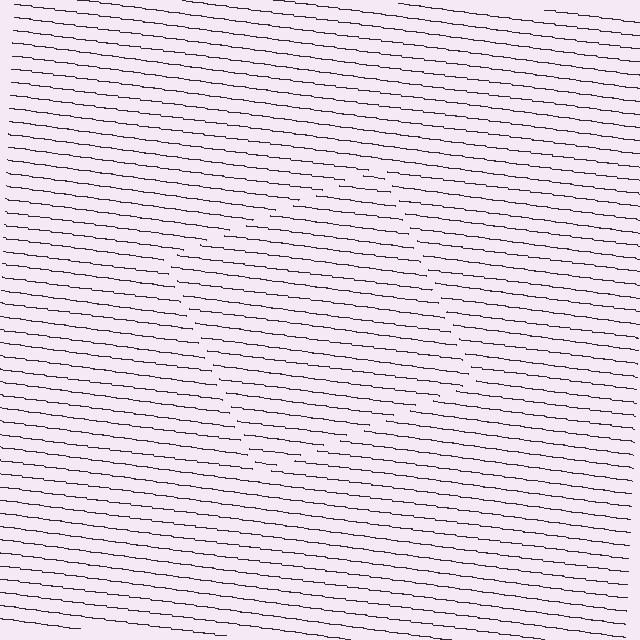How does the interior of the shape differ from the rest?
The interior of the shape contains the same grating, shifted by half a period — the contour is defined by the phase discontinuity where line-ends from the inner and outer gratings abut.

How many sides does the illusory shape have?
4 sides — the line-ends trace a square.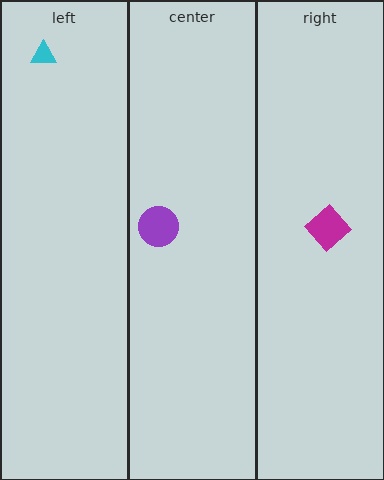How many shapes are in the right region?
1.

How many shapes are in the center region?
1.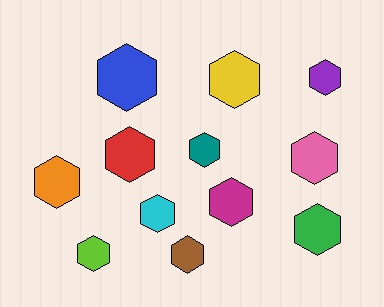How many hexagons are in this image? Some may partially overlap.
There are 12 hexagons.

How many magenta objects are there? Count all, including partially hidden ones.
There is 1 magenta object.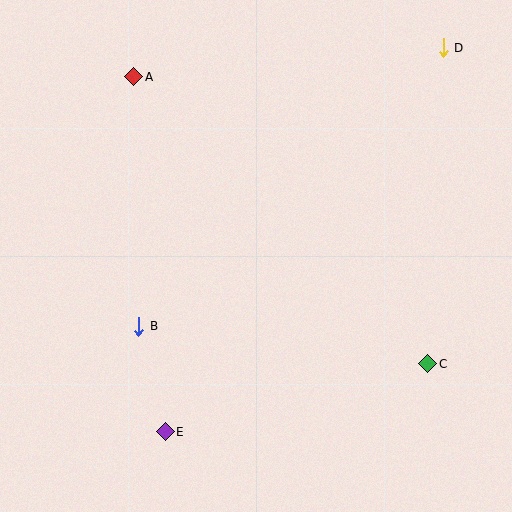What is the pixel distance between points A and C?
The distance between A and C is 411 pixels.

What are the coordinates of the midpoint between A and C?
The midpoint between A and C is at (281, 220).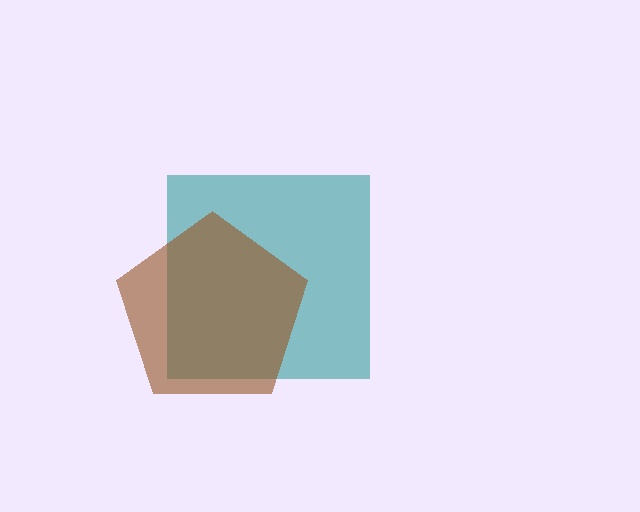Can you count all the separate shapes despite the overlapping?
Yes, there are 2 separate shapes.